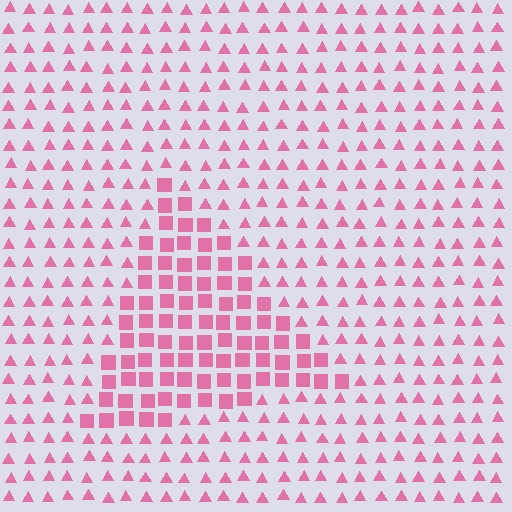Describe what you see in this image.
The image is filled with small pink elements arranged in a uniform grid. A triangle-shaped region contains squares, while the surrounding area contains triangles. The boundary is defined purely by the change in element shape.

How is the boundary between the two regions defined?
The boundary is defined by a change in element shape: squares inside vs. triangles outside. All elements share the same color and spacing.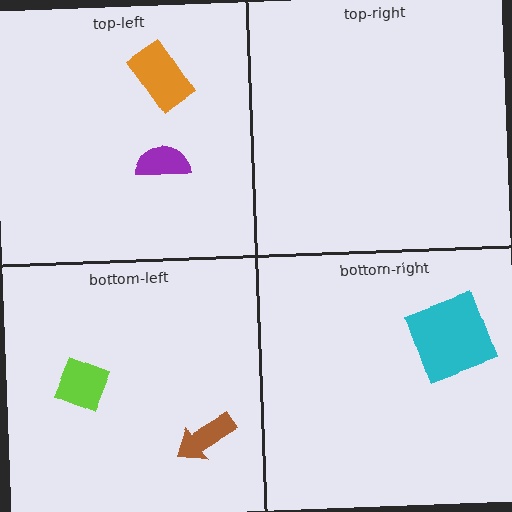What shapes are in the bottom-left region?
The brown arrow, the lime diamond.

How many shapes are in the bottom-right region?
1.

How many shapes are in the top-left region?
2.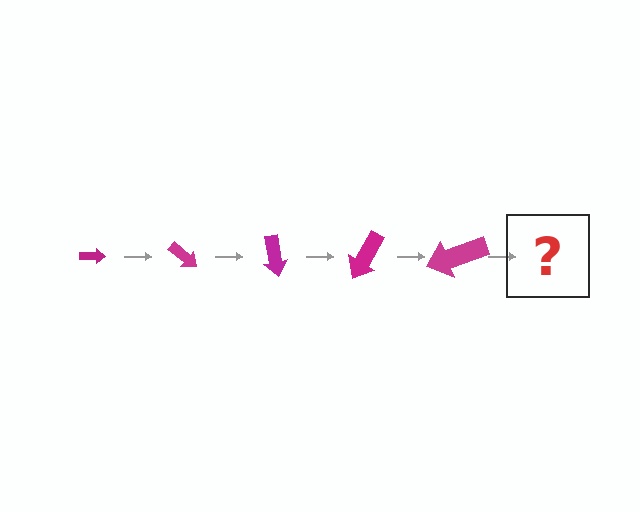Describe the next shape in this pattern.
It should be an arrow, larger than the previous one and rotated 200 degrees from the start.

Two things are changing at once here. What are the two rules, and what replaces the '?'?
The two rules are that the arrow grows larger each step and it rotates 40 degrees each step. The '?' should be an arrow, larger than the previous one and rotated 200 degrees from the start.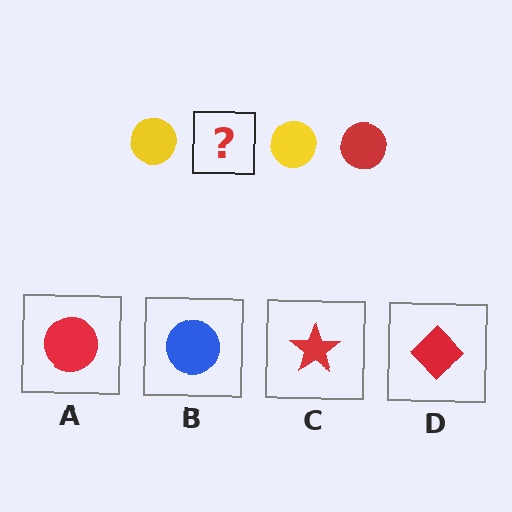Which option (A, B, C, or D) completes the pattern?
A.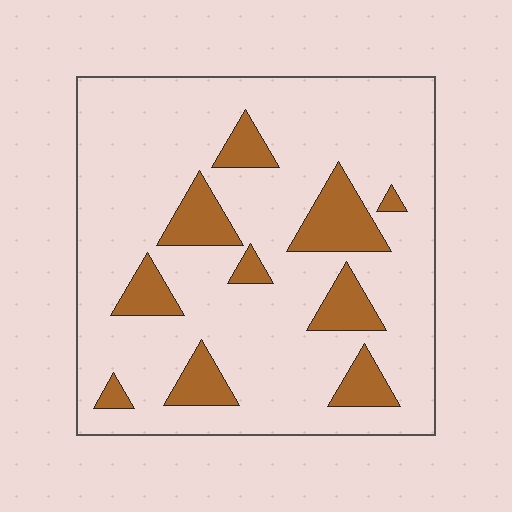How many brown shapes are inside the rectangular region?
10.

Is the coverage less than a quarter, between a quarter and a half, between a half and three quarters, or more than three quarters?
Less than a quarter.